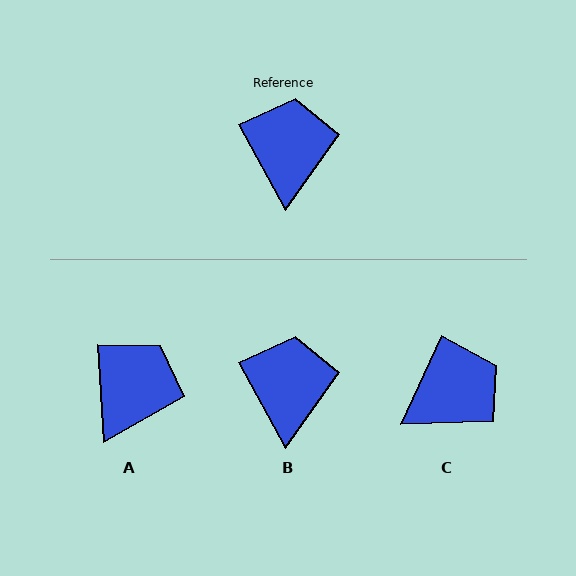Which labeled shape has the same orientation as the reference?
B.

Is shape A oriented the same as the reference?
No, it is off by about 25 degrees.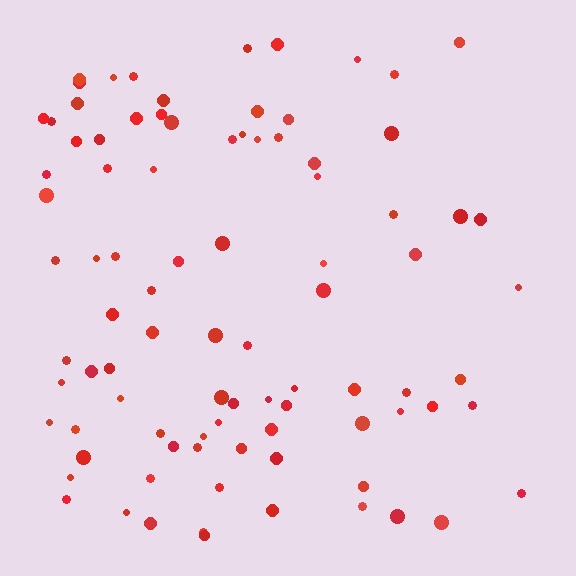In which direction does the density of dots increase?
From right to left, with the left side densest.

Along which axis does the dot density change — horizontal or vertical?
Horizontal.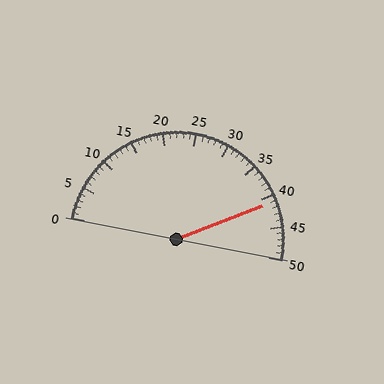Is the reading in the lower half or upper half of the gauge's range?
The reading is in the upper half of the range (0 to 50).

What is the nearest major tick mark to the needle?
The nearest major tick mark is 40.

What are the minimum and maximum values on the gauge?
The gauge ranges from 0 to 50.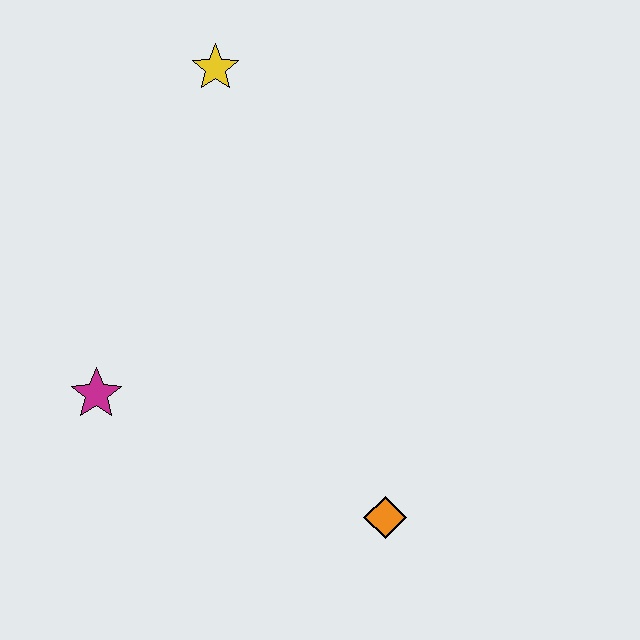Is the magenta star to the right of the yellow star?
No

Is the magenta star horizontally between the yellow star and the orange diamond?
No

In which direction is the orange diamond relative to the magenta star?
The orange diamond is to the right of the magenta star.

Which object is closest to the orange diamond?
The magenta star is closest to the orange diamond.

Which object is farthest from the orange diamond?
The yellow star is farthest from the orange diamond.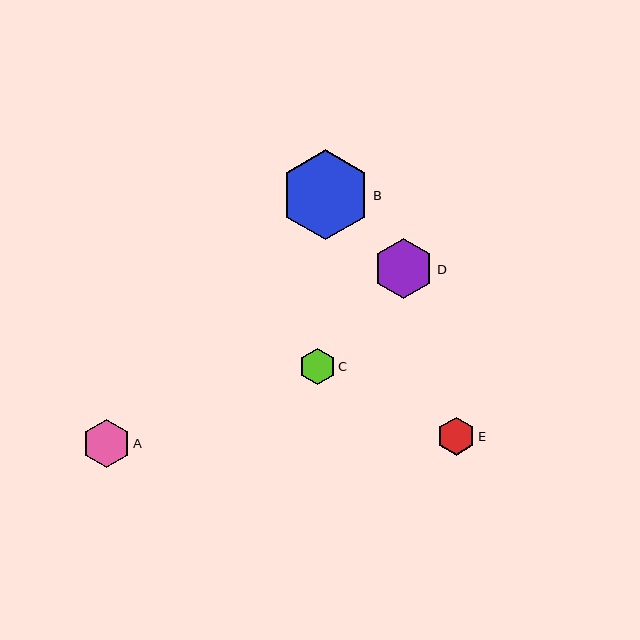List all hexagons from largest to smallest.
From largest to smallest: B, D, A, E, C.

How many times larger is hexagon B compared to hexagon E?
Hexagon B is approximately 2.3 times the size of hexagon E.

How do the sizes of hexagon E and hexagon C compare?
Hexagon E and hexagon C are approximately the same size.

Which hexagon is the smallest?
Hexagon C is the smallest with a size of approximately 36 pixels.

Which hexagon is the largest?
Hexagon B is the largest with a size of approximately 90 pixels.